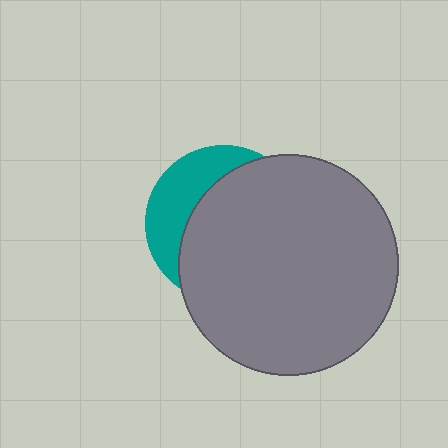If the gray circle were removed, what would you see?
You would see the complete teal circle.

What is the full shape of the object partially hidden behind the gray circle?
The partially hidden object is a teal circle.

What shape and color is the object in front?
The object in front is a gray circle.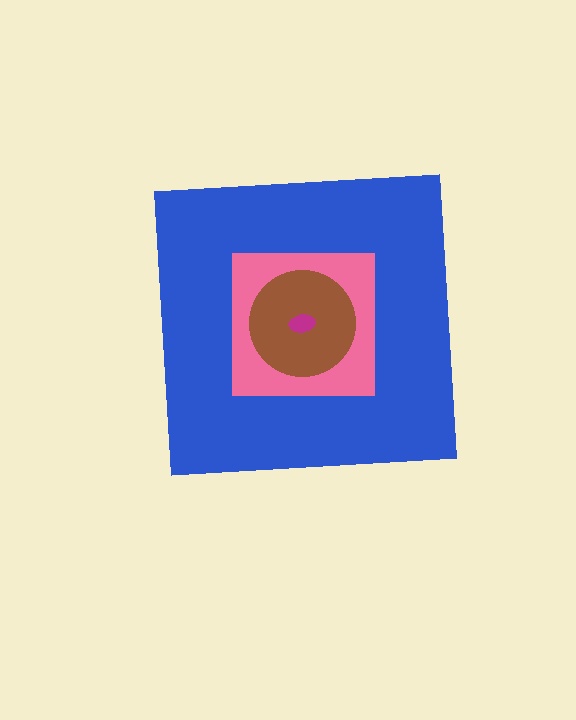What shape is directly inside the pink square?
The brown circle.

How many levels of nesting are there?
4.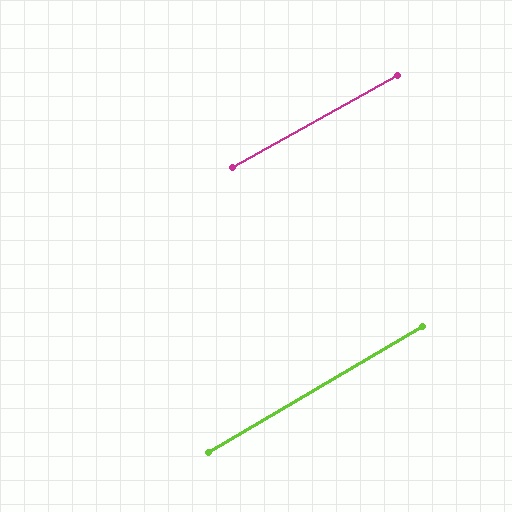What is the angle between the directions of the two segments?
Approximately 1 degree.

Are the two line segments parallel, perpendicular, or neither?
Parallel — their directions differ by only 1.5°.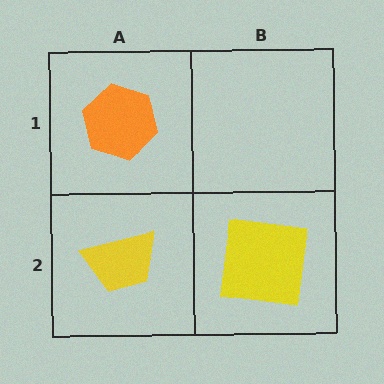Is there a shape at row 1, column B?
No, that cell is empty.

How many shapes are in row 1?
1 shape.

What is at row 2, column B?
A yellow square.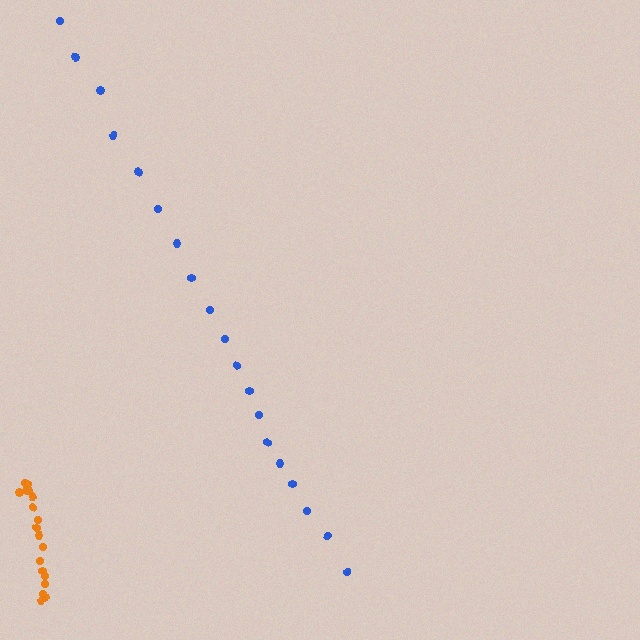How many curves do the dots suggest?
There are 2 distinct paths.